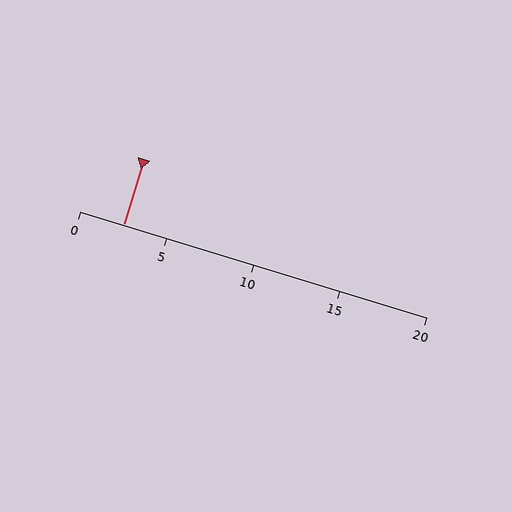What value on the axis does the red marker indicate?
The marker indicates approximately 2.5.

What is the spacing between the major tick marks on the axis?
The major ticks are spaced 5 apart.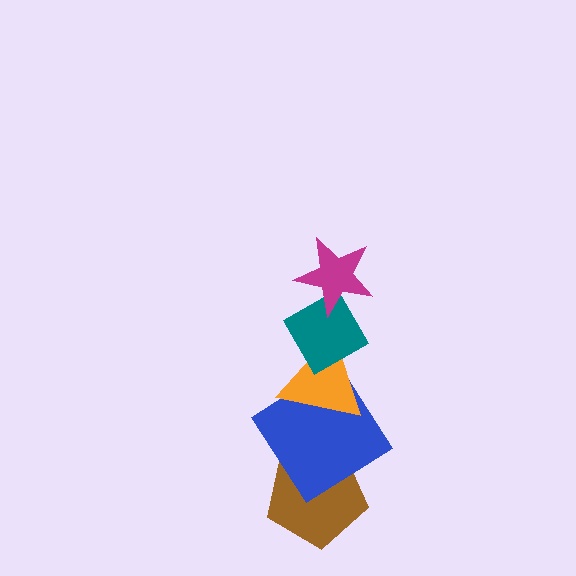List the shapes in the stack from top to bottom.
From top to bottom: the magenta star, the teal diamond, the orange triangle, the blue diamond, the brown pentagon.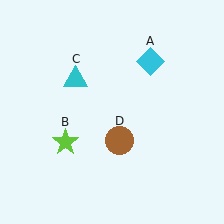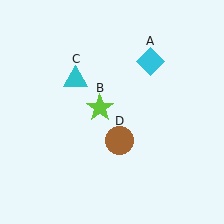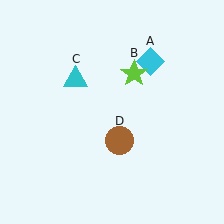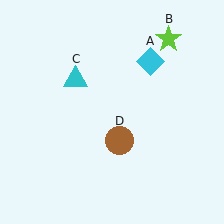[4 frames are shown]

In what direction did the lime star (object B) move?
The lime star (object B) moved up and to the right.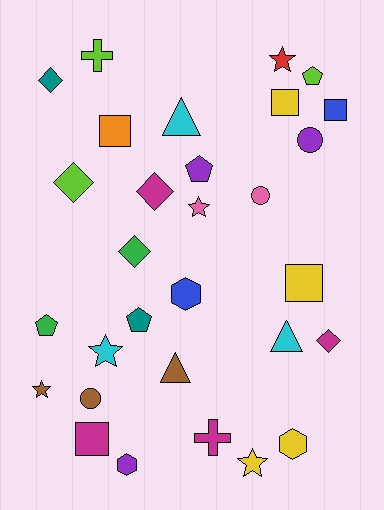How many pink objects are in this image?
There are 2 pink objects.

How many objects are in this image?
There are 30 objects.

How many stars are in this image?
There are 5 stars.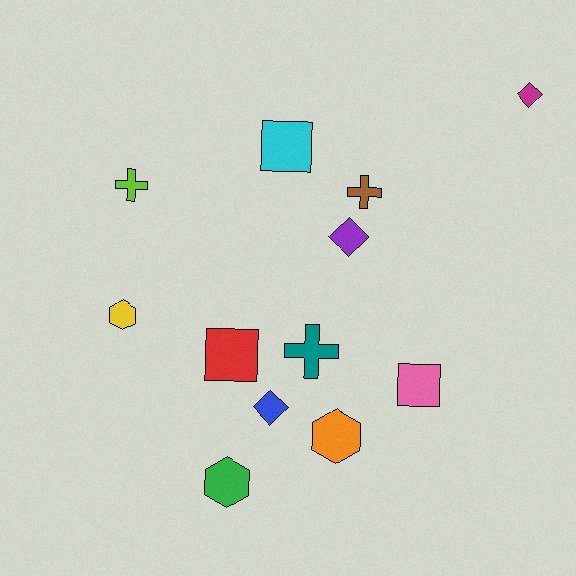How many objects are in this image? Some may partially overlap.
There are 12 objects.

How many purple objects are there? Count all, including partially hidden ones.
There is 1 purple object.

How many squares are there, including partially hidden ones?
There are 3 squares.